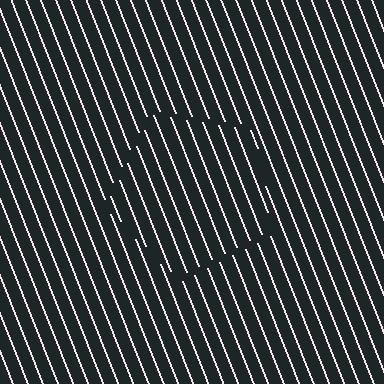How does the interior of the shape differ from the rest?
The interior of the shape contains the same grating, shifted by half a period — the contour is defined by the phase discontinuity where line-ends from the inner and outer gratings abut.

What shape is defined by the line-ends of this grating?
An illusory pentagon. The interior of the shape contains the same grating, shifted by half a period — the contour is defined by the phase discontinuity where line-ends from the inner and outer gratings abut.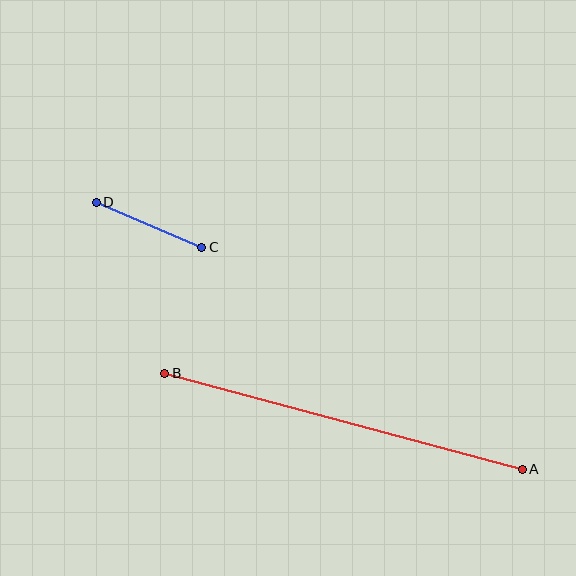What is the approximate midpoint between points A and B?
The midpoint is at approximately (344, 421) pixels.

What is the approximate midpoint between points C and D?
The midpoint is at approximately (149, 225) pixels.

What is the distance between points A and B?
The distance is approximately 370 pixels.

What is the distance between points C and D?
The distance is approximately 115 pixels.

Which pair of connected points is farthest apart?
Points A and B are farthest apart.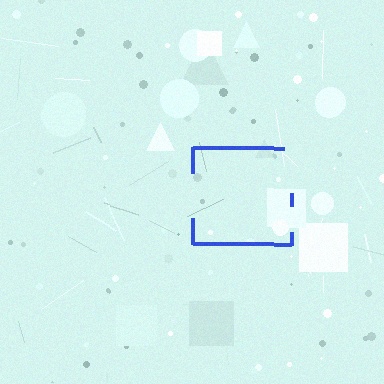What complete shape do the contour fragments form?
The contour fragments form a square.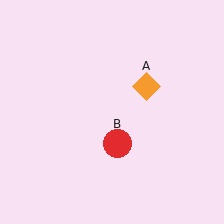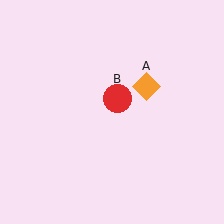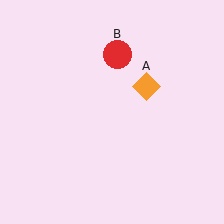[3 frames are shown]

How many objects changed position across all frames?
1 object changed position: red circle (object B).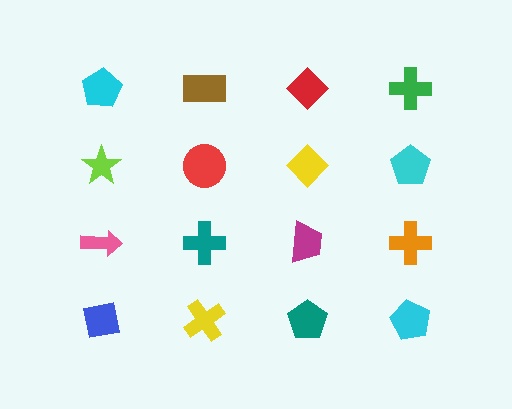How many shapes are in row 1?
4 shapes.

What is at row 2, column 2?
A red circle.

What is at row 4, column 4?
A cyan pentagon.